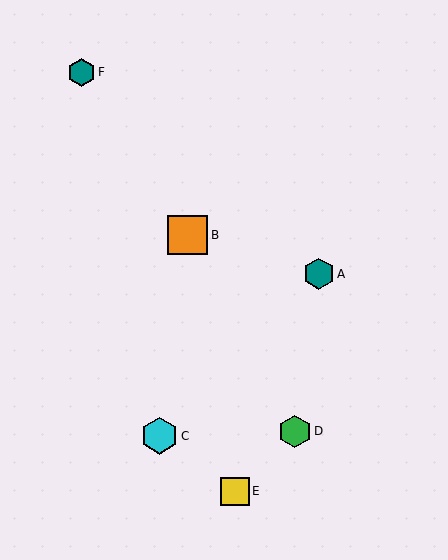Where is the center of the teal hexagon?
The center of the teal hexagon is at (81, 72).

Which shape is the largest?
The orange square (labeled B) is the largest.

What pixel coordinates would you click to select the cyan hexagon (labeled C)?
Click at (160, 436) to select the cyan hexagon C.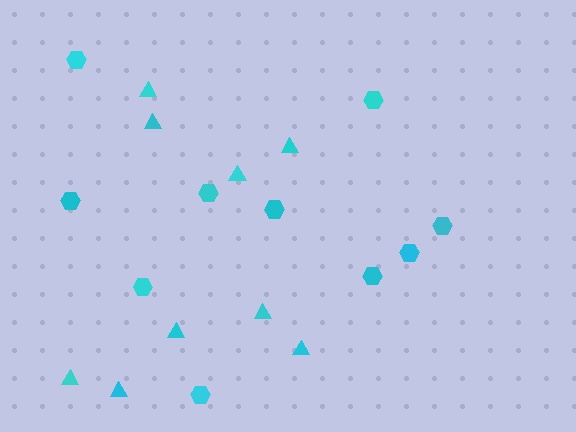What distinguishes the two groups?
There are 2 groups: one group of hexagons (10) and one group of triangles (9).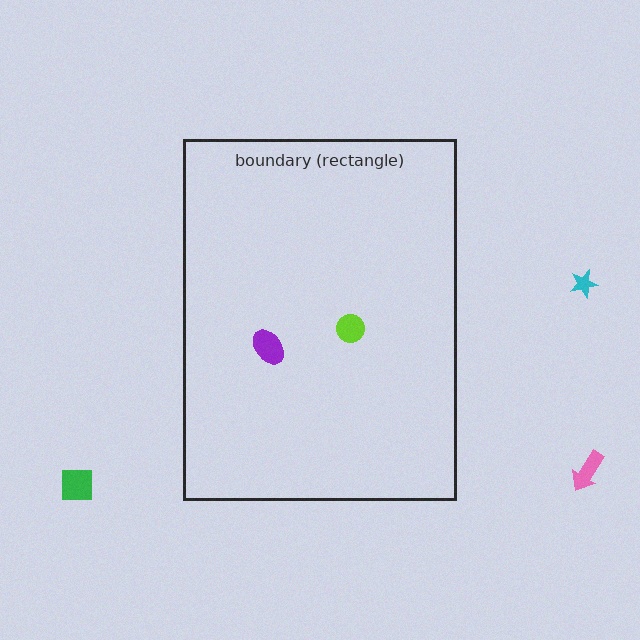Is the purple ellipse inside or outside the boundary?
Inside.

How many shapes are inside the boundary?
2 inside, 3 outside.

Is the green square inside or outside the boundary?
Outside.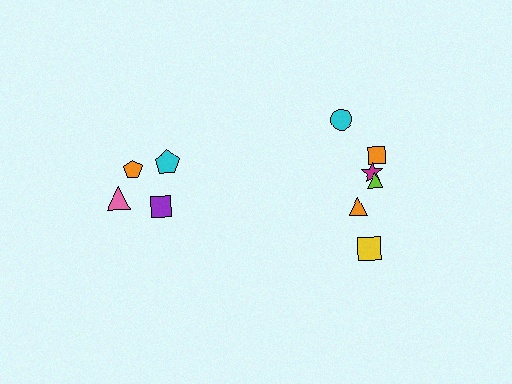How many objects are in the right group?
There are 6 objects.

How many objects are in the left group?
There are 4 objects.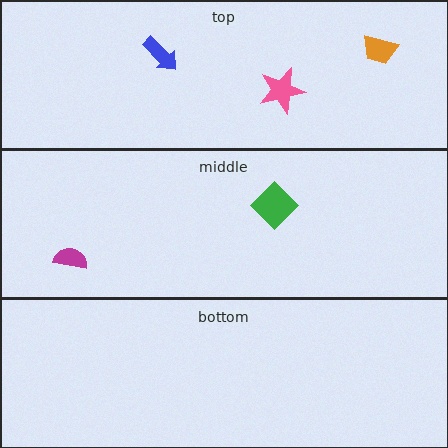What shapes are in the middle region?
The magenta semicircle, the green diamond.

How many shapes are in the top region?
3.